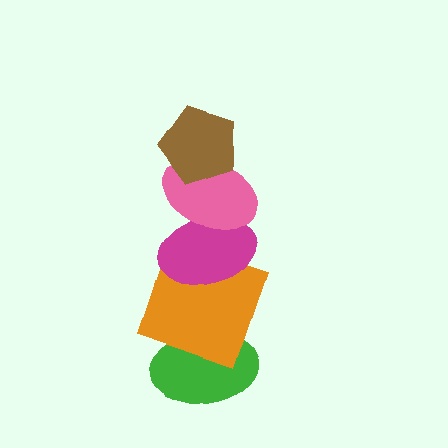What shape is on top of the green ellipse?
The orange square is on top of the green ellipse.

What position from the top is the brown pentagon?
The brown pentagon is 1st from the top.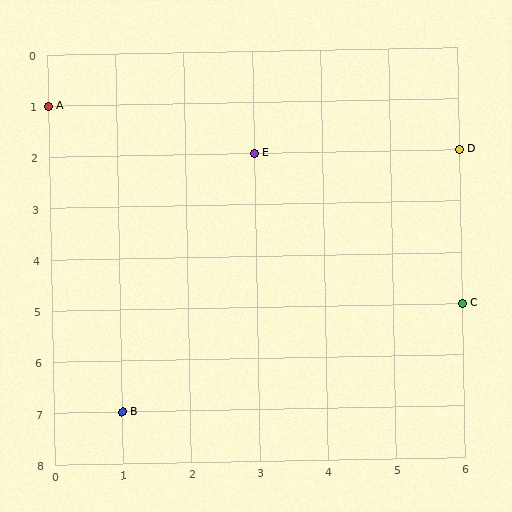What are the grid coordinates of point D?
Point D is at grid coordinates (6, 2).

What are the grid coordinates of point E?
Point E is at grid coordinates (3, 2).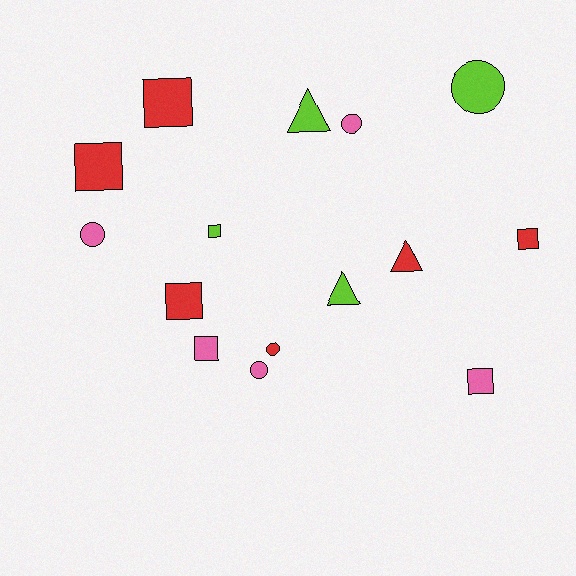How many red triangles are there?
There is 1 red triangle.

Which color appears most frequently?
Red, with 6 objects.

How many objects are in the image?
There are 15 objects.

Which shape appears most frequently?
Square, with 7 objects.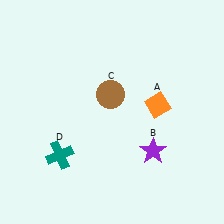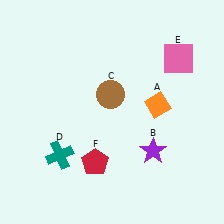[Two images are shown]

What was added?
A pink square (E), a red pentagon (F) were added in Image 2.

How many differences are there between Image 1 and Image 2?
There are 2 differences between the two images.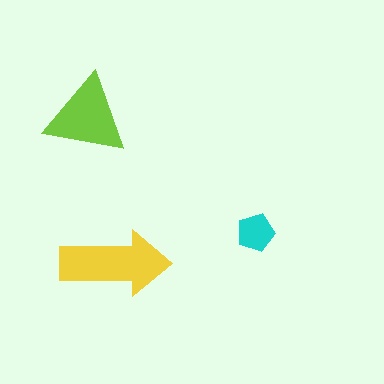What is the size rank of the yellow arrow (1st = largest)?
1st.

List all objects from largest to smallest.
The yellow arrow, the lime triangle, the cyan pentagon.